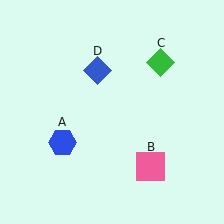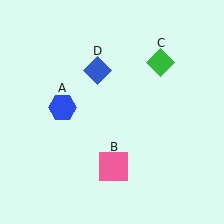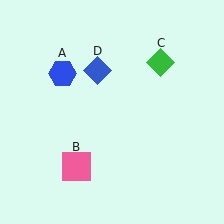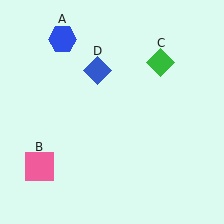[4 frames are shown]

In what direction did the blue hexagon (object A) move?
The blue hexagon (object A) moved up.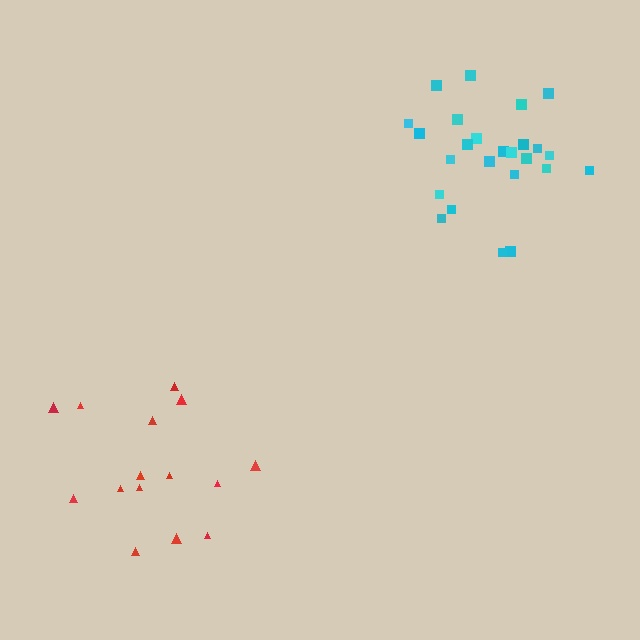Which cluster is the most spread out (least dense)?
Red.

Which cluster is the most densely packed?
Cyan.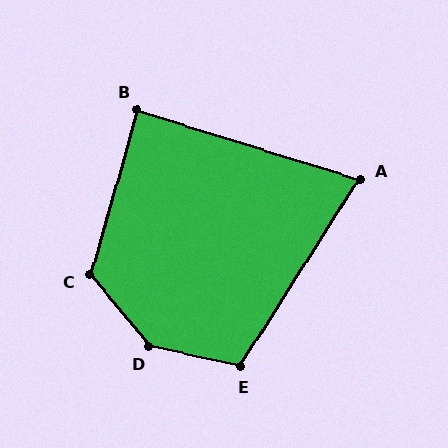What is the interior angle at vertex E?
Approximately 110 degrees (obtuse).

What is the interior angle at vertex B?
Approximately 89 degrees (approximately right).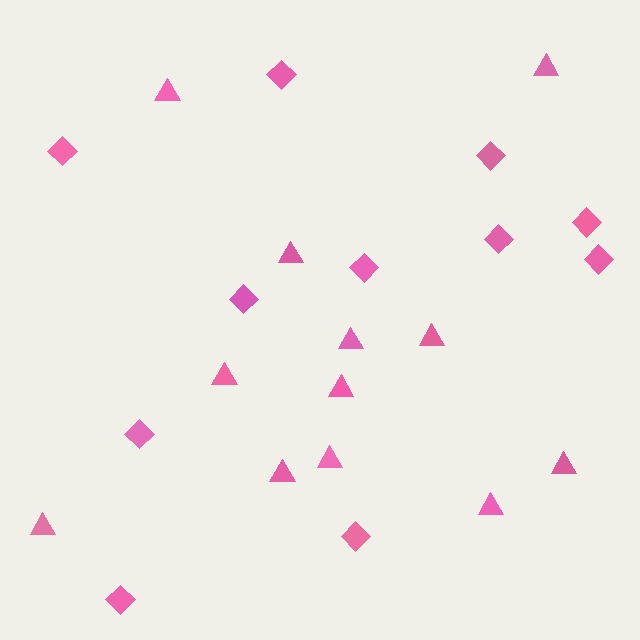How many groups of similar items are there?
There are 2 groups: one group of triangles (12) and one group of diamonds (11).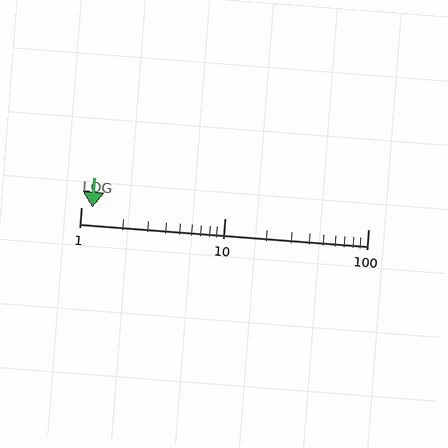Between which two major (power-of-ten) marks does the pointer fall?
The pointer is between 1 and 10.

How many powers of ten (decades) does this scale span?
The scale spans 2 decades, from 1 to 100.